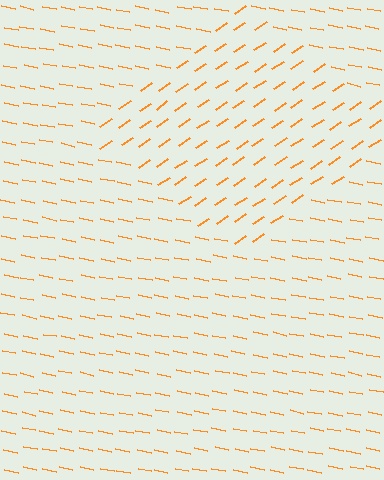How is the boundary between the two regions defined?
The boundary is defined purely by a change in line orientation (approximately 45 degrees difference). All lines are the same color and thickness.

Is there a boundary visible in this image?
Yes, there is a texture boundary formed by a change in line orientation.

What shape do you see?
I see a diamond.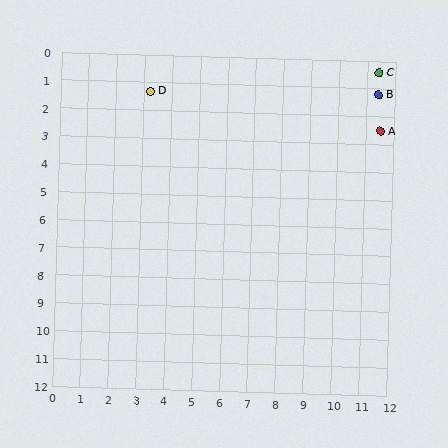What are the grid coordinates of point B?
Point B is at approximately (11.4, 1.2).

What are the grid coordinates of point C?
Point C is at approximately (11.4, 0.4).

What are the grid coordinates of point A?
Point A is at approximately (11.5, 2.5).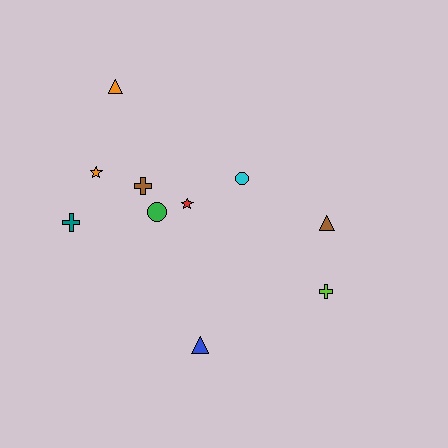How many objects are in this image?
There are 10 objects.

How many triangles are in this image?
There are 3 triangles.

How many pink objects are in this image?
There are no pink objects.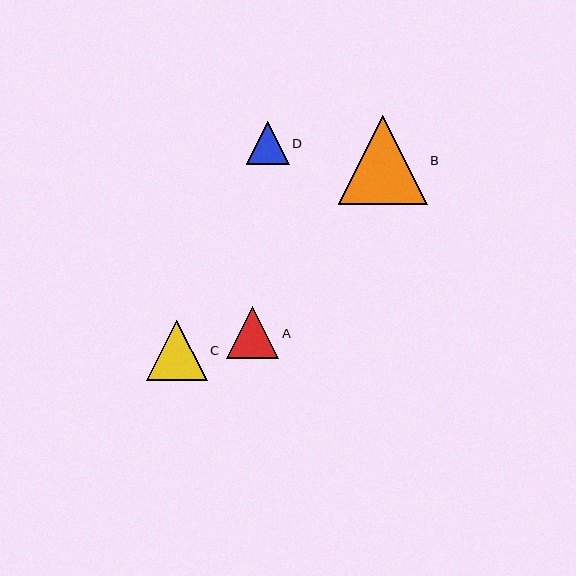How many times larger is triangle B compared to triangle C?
Triangle B is approximately 1.5 times the size of triangle C.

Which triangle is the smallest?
Triangle D is the smallest with a size of approximately 43 pixels.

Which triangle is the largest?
Triangle B is the largest with a size of approximately 89 pixels.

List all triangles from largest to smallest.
From largest to smallest: B, C, A, D.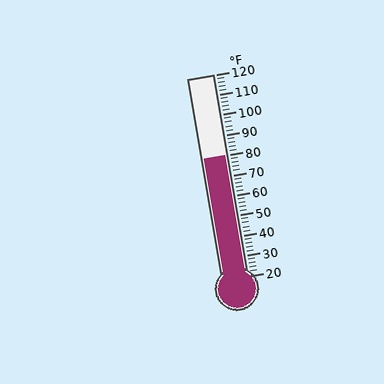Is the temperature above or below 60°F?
The temperature is above 60°F.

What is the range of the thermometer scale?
The thermometer scale ranges from 20°F to 120°F.